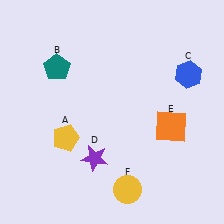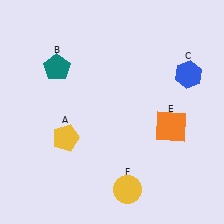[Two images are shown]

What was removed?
The purple star (D) was removed in Image 2.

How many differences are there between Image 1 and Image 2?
There is 1 difference between the two images.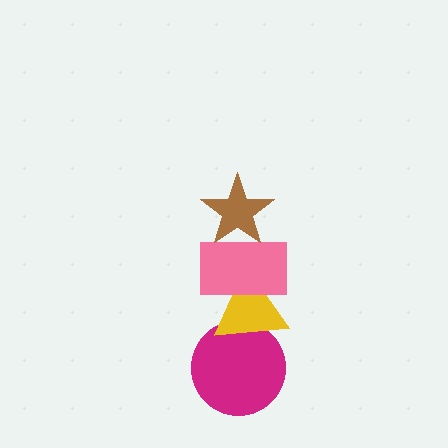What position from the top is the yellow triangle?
The yellow triangle is 3rd from the top.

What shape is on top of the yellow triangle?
The pink rectangle is on top of the yellow triangle.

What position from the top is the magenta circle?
The magenta circle is 4th from the top.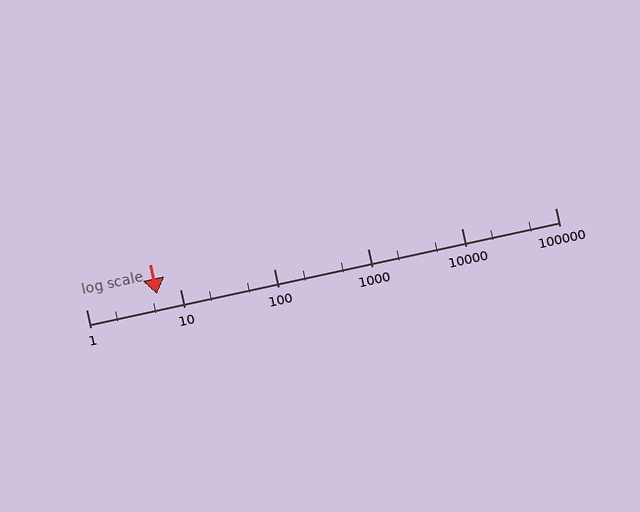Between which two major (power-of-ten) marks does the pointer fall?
The pointer is between 1 and 10.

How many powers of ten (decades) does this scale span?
The scale spans 5 decades, from 1 to 100000.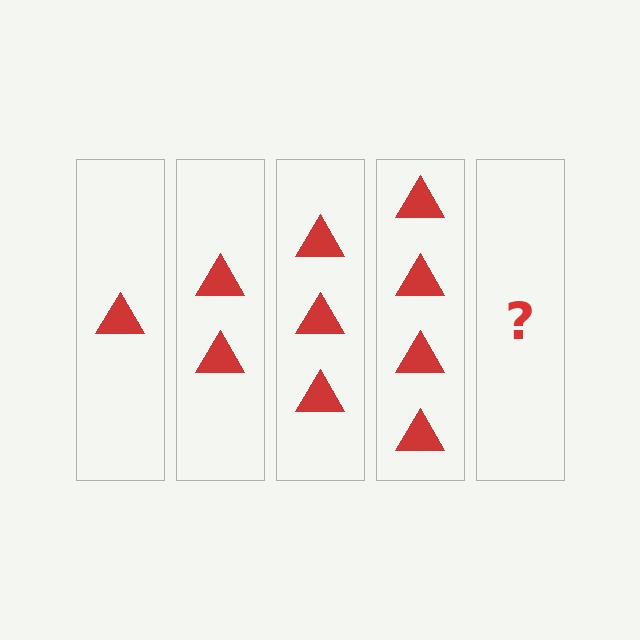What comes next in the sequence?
The next element should be 5 triangles.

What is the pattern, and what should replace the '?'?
The pattern is that each step adds one more triangle. The '?' should be 5 triangles.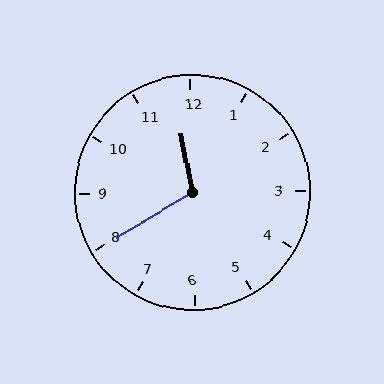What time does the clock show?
11:40.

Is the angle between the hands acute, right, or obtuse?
It is obtuse.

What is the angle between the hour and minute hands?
Approximately 110 degrees.